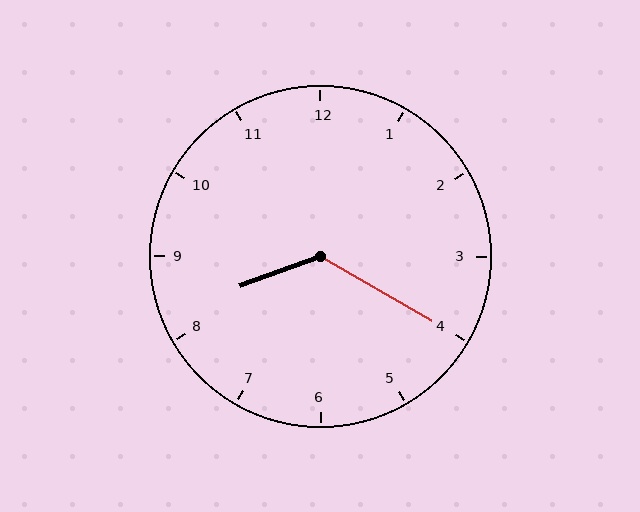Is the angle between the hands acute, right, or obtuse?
It is obtuse.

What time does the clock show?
8:20.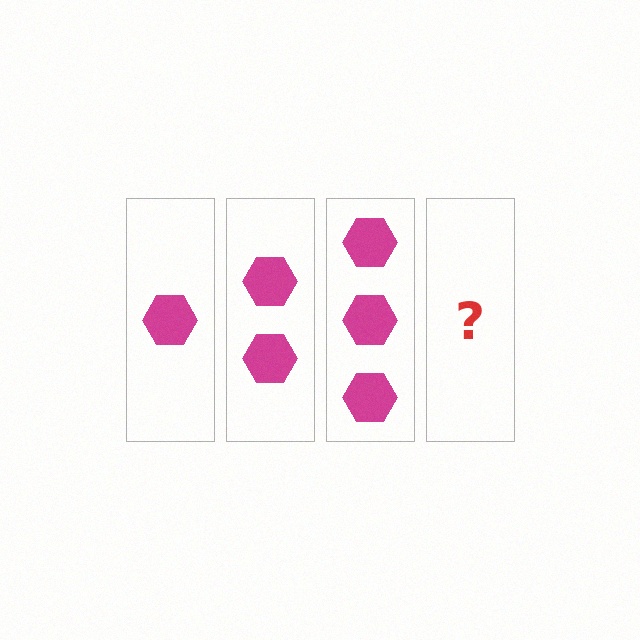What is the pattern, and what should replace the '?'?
The pattern is that each step adds one more hexagon. The '?' should be 4 hexagons.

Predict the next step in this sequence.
The next step is 4 hexagons.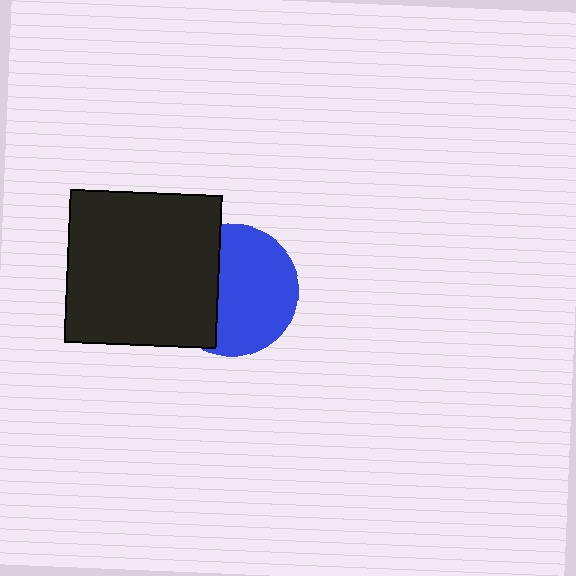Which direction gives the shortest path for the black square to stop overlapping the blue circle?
Moving left gives the shortest separation.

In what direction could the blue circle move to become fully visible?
The blue circle could move right. That would shift it out from behind the black square entirely.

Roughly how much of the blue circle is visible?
About half of it is visible (roughly 63%).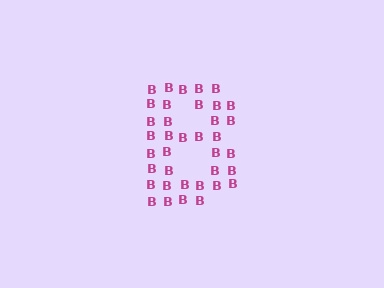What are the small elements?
The small elements are letter B's.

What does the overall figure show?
The overall figure shows the letter B.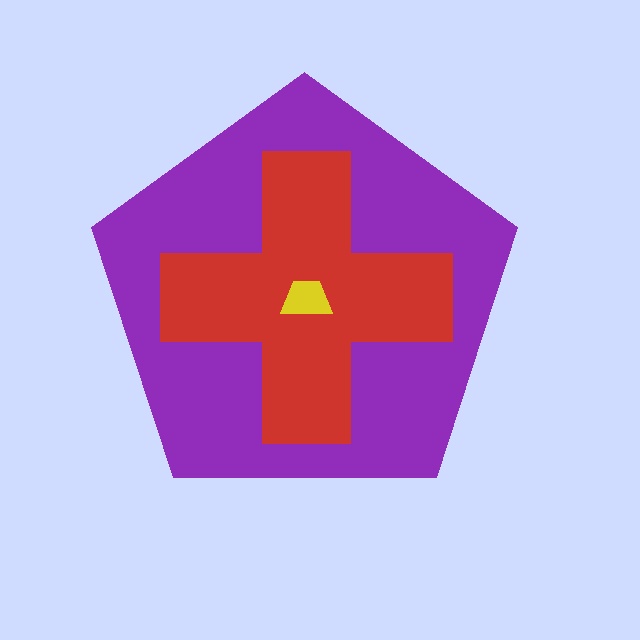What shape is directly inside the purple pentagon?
The red cross.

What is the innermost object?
The yellow trapezoid.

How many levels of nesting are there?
3.